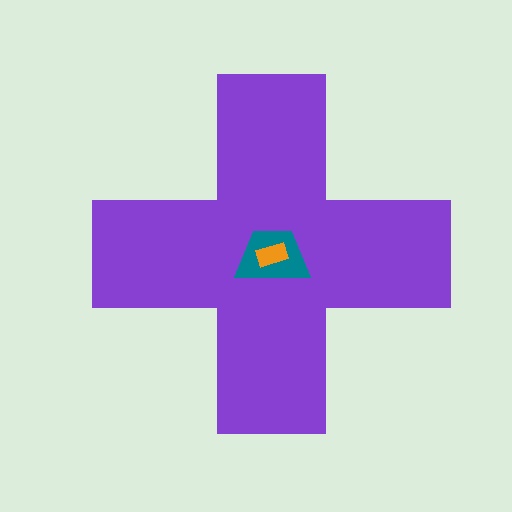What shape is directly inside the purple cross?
The teal trapezoid.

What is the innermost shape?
The orange rectangle.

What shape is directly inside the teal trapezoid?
The orange rectangle.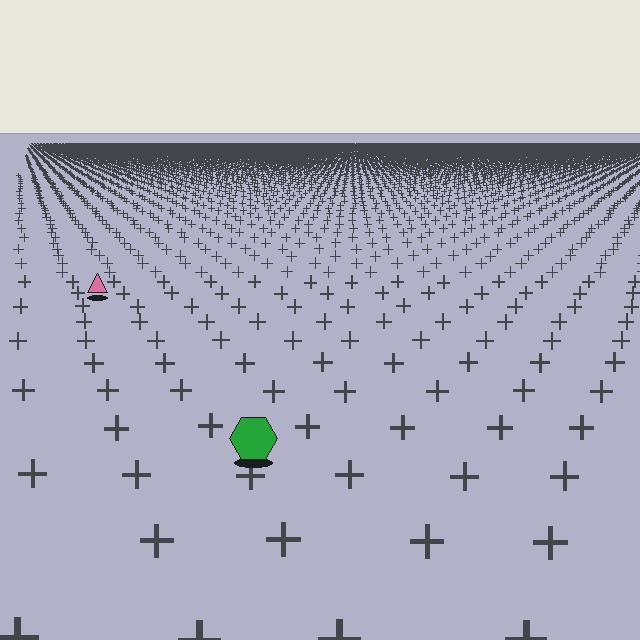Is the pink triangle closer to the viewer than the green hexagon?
No. The green hexagon is closer — you can tell from the texture gradient: the ground texture is coarser near it.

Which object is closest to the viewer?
The green hexagon is closest. The texture marks near it are larger and more spread out.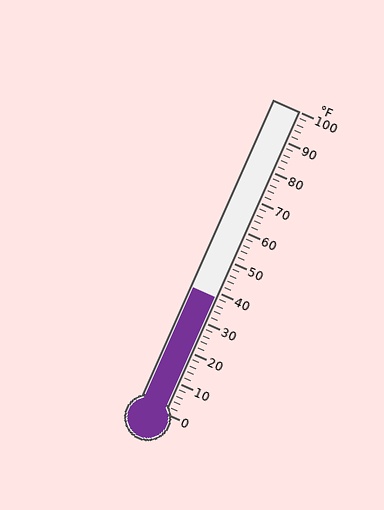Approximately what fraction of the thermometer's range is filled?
The thermometer is filled to approximately 40% of its range.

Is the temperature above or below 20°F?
The temperature is above 20°F.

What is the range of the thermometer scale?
The thermometer scale ranges from 0°F to 100°F.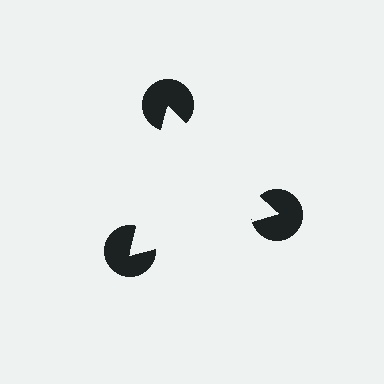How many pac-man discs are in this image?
There are 3 — one at each vertex of the illusory triangle.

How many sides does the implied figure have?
3 sides.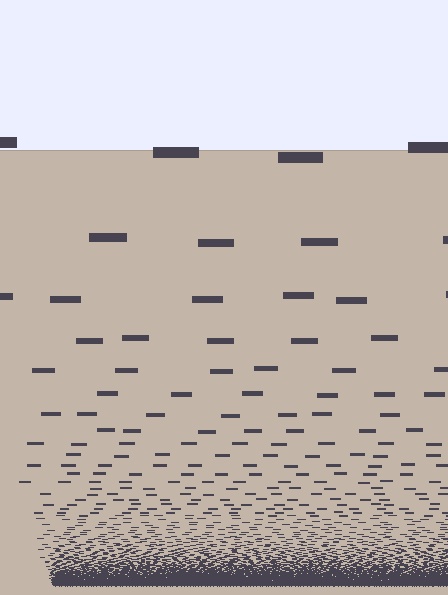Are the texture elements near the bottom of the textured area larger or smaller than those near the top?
Smaller. The gradient is inverted — elements near the bottom are smaller and denser.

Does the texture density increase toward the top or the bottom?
Density increases toward the bottom.